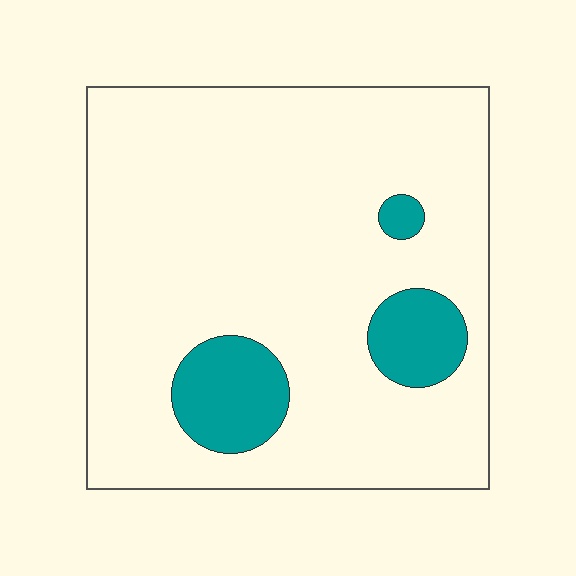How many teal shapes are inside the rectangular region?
3.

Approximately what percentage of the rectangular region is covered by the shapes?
Approximately 15%.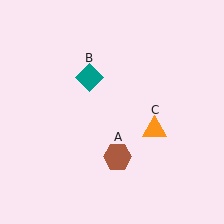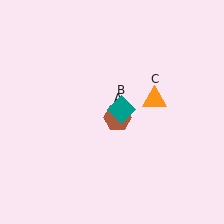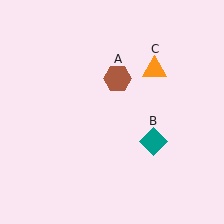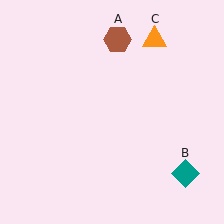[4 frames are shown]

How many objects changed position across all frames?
3 objects changed position: brown hexagon (object A), teal diamond (object B), orange triangle (object C).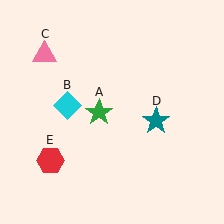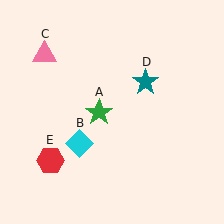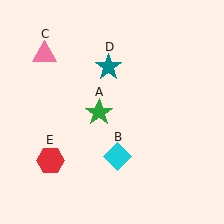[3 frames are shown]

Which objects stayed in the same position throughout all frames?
Green star (object A) and pink triangle (object C) and red hexagon (object E) remained stationary.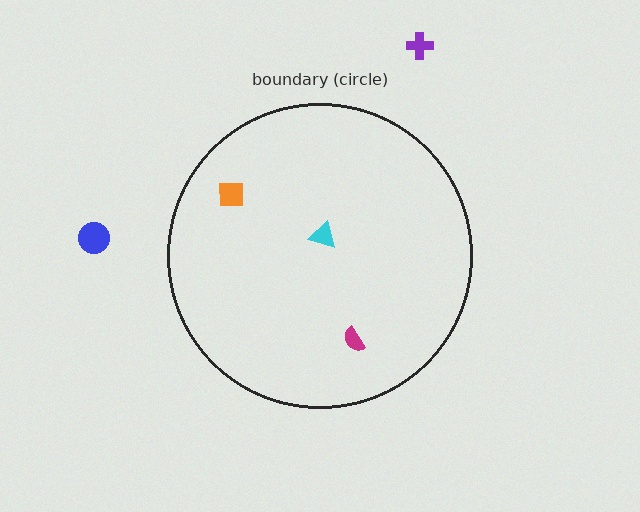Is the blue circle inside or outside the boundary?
Outside.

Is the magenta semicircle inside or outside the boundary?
Inside.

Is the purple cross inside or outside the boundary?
Outside.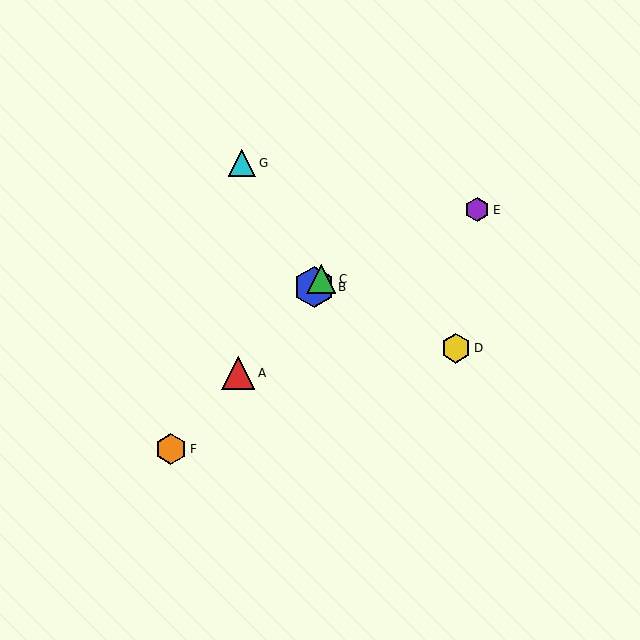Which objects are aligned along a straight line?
Objects A, B, C, F are aligned along a straight line.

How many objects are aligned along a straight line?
4 objects (A, B, C, F) are aligned along a straight line.